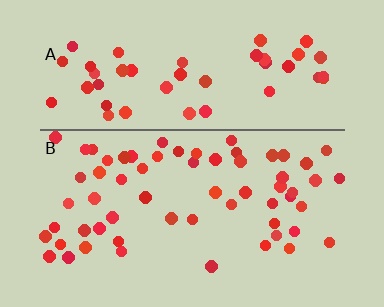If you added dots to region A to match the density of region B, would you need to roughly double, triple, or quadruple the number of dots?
Approximately double.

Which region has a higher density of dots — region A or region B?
B (the bottom).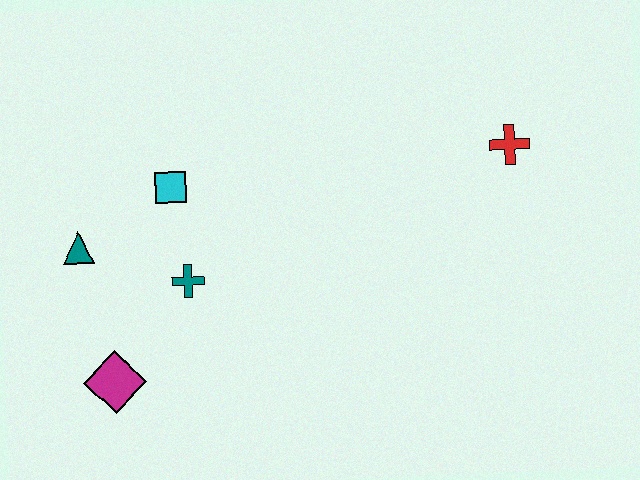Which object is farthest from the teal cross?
The red cross is farthest from the teal cross.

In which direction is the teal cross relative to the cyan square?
The teal cross is below the cyan square.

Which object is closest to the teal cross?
The cyan square is closest to the teal cross.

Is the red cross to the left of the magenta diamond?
No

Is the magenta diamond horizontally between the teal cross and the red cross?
No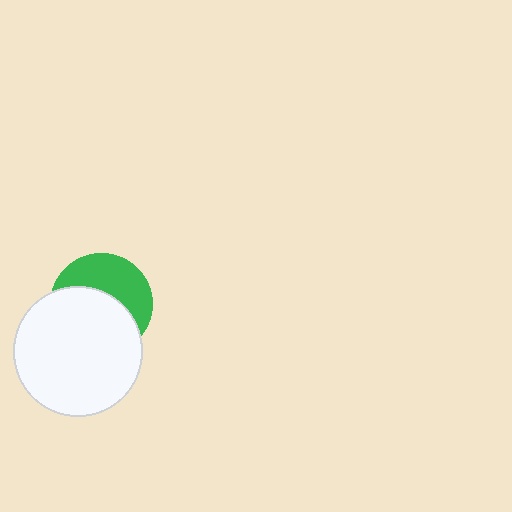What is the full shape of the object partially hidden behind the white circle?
The partially hidden object is a green circle.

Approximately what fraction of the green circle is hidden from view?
Roughly 56% of the green circle is hidden behind the white circle.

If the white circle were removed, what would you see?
You would see the complete green circle.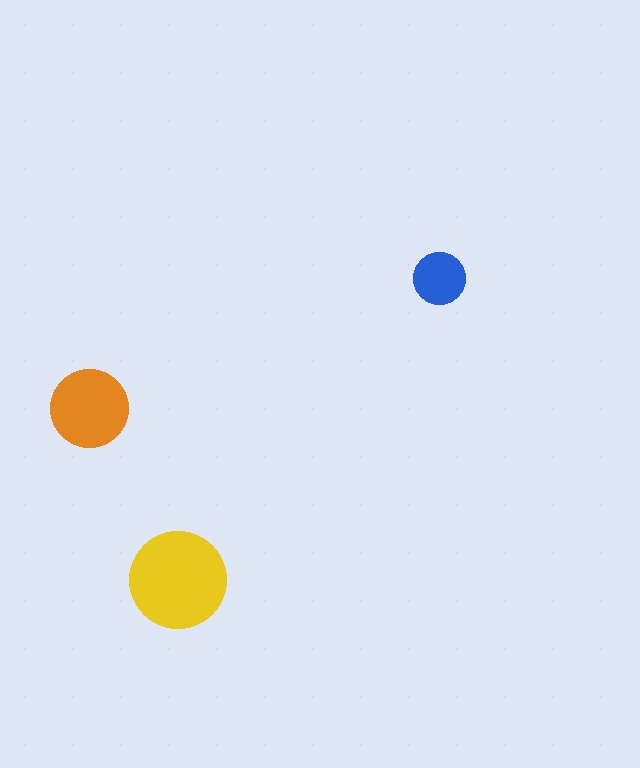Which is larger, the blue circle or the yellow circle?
The yellow one.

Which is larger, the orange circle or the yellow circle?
The yellow one.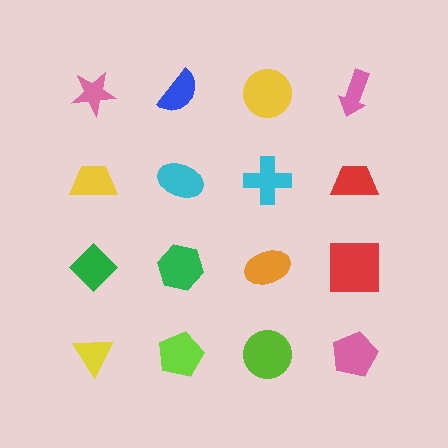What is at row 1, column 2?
A blue semicircle.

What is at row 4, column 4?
A pink pentagon.